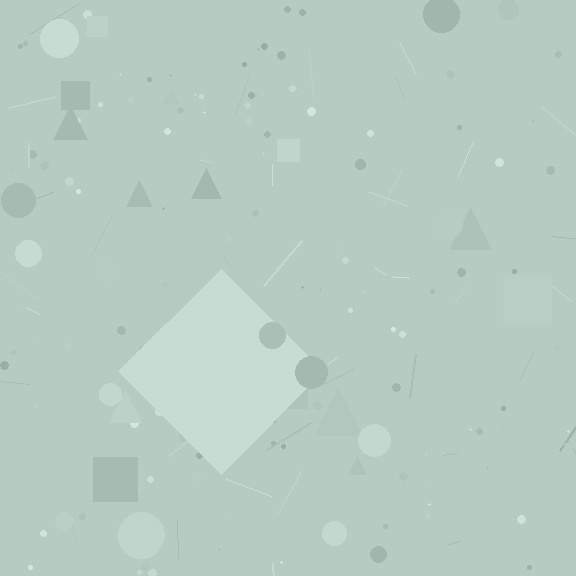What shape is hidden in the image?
A diamond is hidden in the image.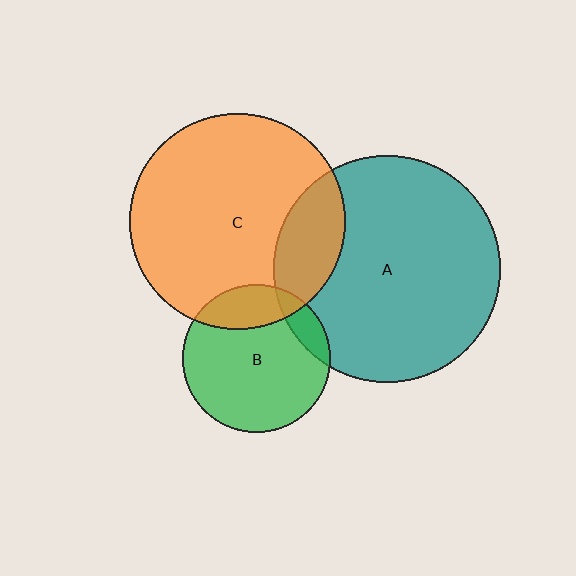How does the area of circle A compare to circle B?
Approximately 2.4 times.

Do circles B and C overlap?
Yes.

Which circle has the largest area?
Circle A (teal).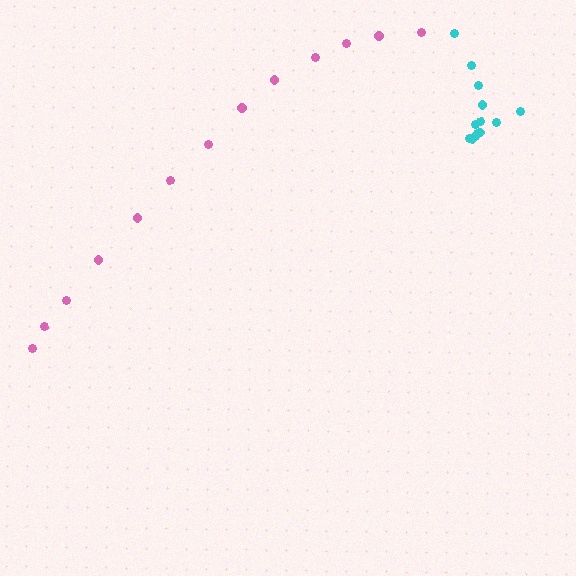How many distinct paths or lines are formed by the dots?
There are 2 distinct paths.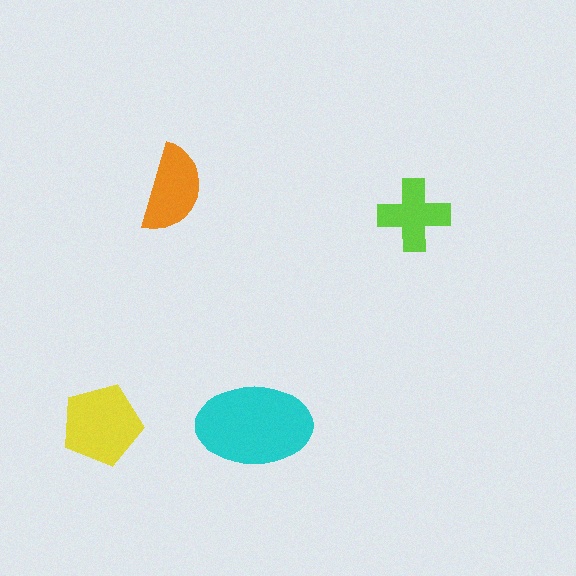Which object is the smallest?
The lime cross.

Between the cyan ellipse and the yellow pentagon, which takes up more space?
The cyan ellipse.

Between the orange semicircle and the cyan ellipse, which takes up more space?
The cyan ellipse.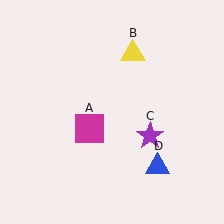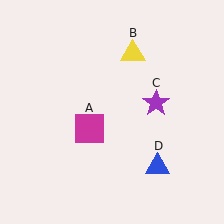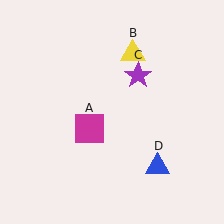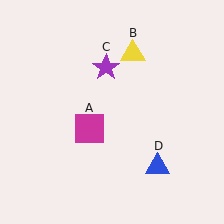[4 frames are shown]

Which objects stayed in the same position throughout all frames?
Magenta square (object A) and yellow triangle (object B) and blue triangle (object D) remained stationary.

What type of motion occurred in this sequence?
The purple star (object C) rotated counterclockwise around the center of the scene.